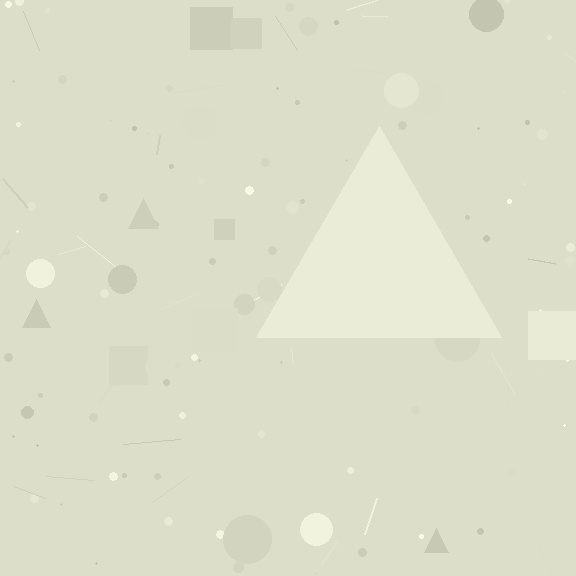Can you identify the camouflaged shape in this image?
The camouflaged shape is a triangle.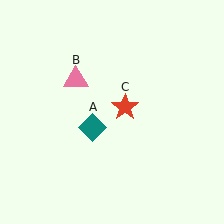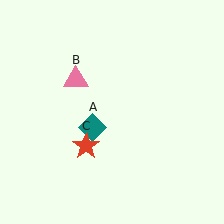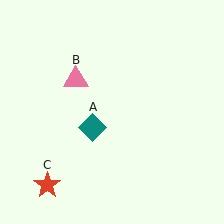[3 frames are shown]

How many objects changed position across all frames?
1 object changed position: red star (object C).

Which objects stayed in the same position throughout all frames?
Teal diamond (object A) and pink triangle (object B) remained stationary.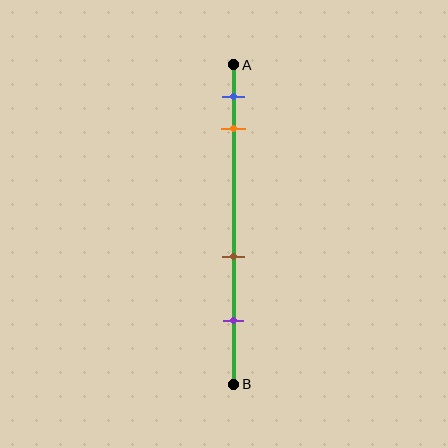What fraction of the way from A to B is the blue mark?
The blue mark is approximately 10% (0.1) of the way from A to B.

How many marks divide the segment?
There are 4 marks dividing the segment.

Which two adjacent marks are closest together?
The blue and orange marks are the closest adjacent pair.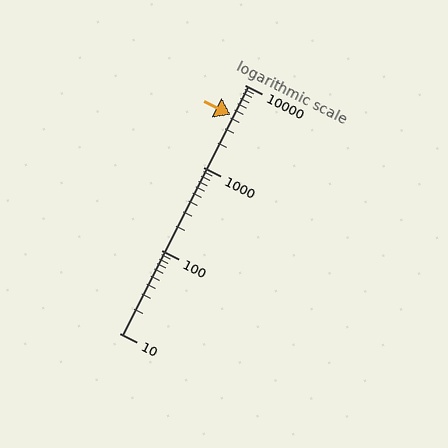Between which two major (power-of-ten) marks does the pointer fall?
The pointer is between 1000 and 10000.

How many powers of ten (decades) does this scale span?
The scale spans 3 decades, from 10 to 10000.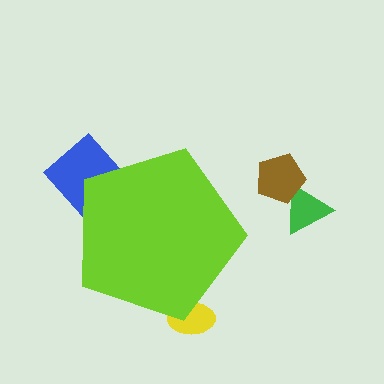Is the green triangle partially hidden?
No, the green triangle is fully visible.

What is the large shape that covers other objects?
A lime pentagon.